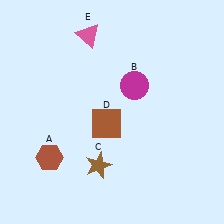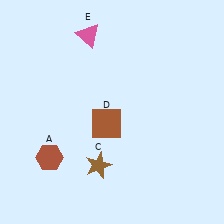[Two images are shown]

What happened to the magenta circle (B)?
The magenta circle (B) was removed in Image 2. It was in the top-right area of Image 1.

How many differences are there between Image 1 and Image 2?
There is 1 difference between the two images.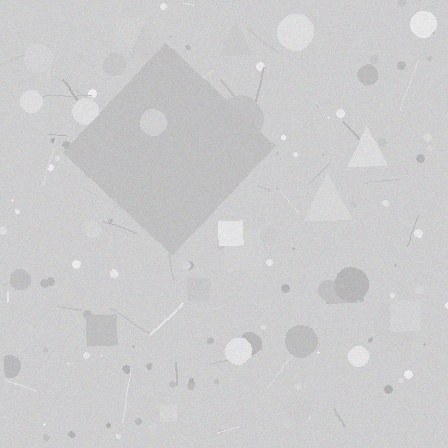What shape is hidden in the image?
A diamond is hidden in the image.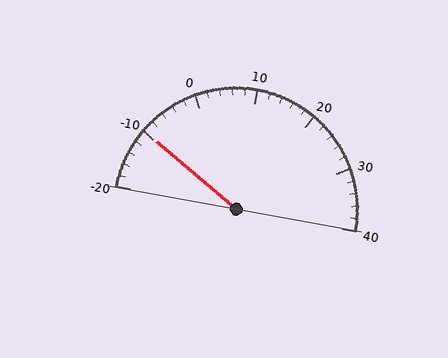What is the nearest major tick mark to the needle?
The nearest major tick mark is -10.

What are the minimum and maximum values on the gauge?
The gauge ranges from -20 to 40.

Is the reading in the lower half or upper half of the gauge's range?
The reading is in the lower half of the range (-20 to 40).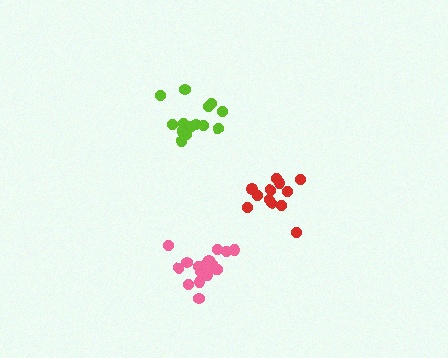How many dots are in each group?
Group 1: 18 dots, Group 2: 14 dots, Group 3: 12 dots (44 total).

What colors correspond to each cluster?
The clusters are colored: pink, lime, red.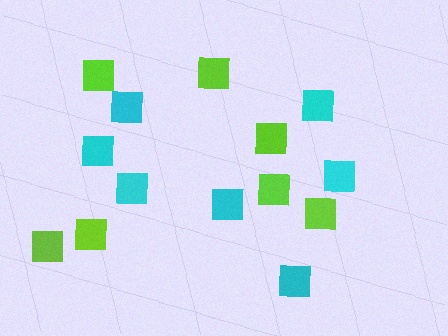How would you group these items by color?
There are 2 groups: one group of cyan squares (7) and one group of lime squares (7).